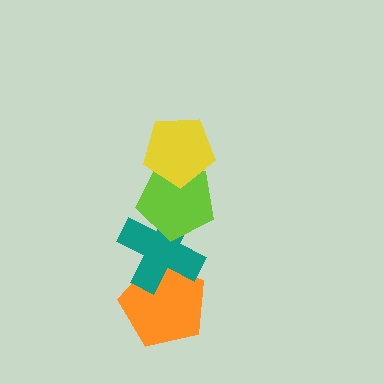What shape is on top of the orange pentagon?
The teal cross is on top of the orange pentagon.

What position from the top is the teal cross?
The teal cross is 3rd from the top.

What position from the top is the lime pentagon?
The lime pentagon is 2nd from the top.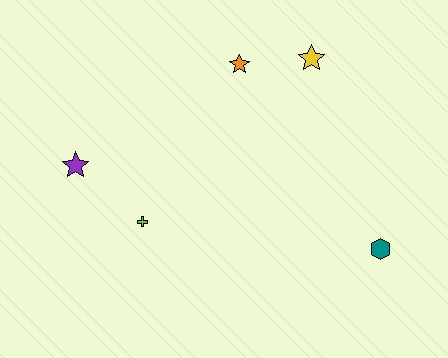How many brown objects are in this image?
There are no brown objects.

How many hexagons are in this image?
There is 1 hexagon.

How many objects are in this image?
There are 5 objects.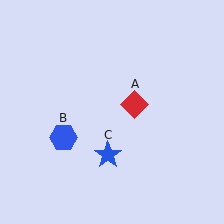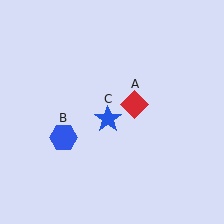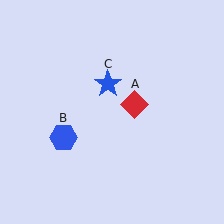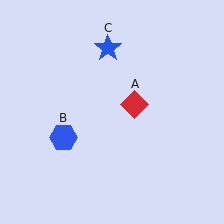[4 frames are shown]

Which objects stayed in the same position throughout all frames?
Red diamond (object A) and blue hexagon (object B) remained stationary.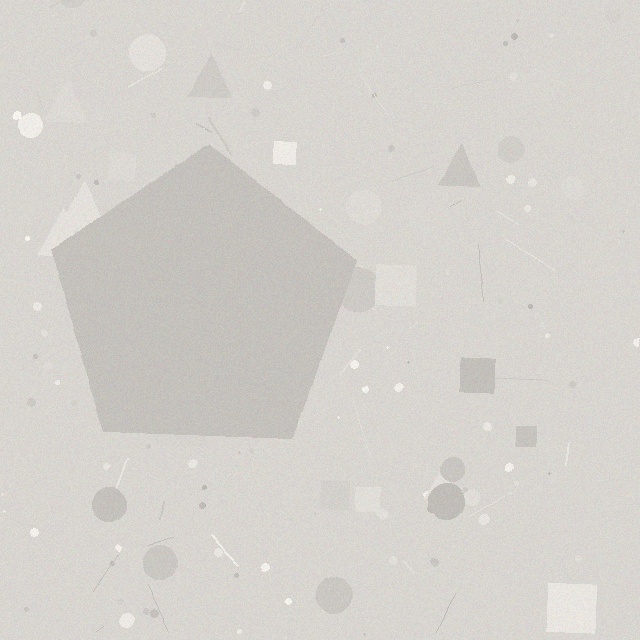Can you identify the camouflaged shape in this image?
The camouflaged shape is a pentagon.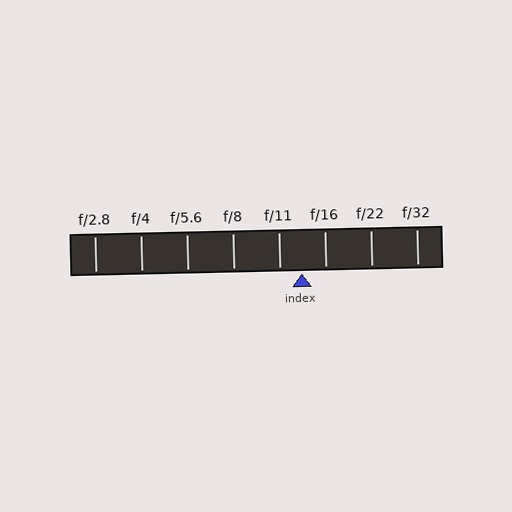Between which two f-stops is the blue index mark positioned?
The index mark is between f/11 and f/16.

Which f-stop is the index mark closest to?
The index mark is closest to f/11.